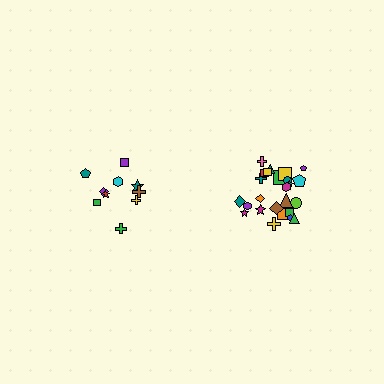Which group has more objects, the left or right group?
The right group.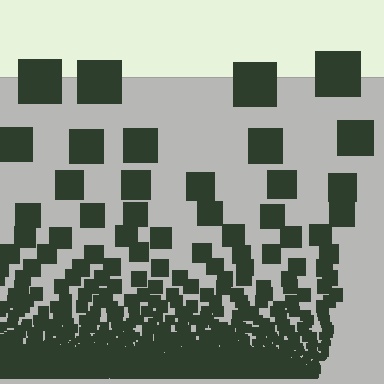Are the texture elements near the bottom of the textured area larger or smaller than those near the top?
Smaller. The gradient is inverted — elements near the bottom are smaller and denser.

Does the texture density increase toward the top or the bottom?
Density increases toward the bottom.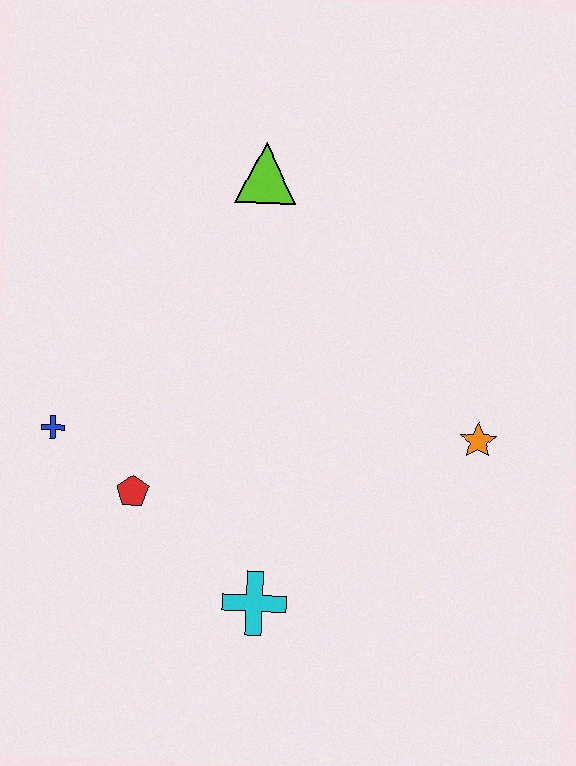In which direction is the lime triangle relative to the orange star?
The lime triangle is above the orange star.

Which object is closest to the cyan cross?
The red pentagon is closest to the cyan cross.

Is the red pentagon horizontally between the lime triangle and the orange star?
No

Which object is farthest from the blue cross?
The orange star is farthest from the blue cross.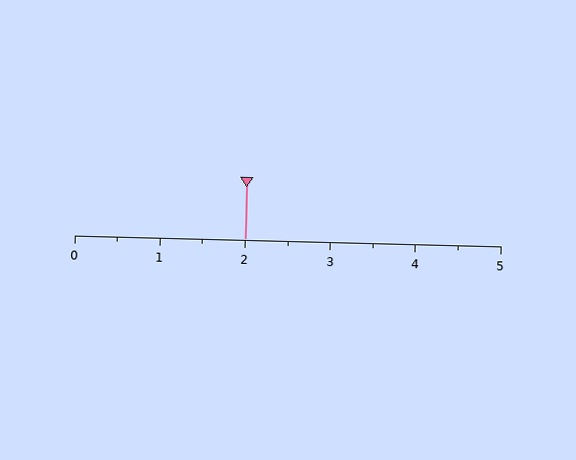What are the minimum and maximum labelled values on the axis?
The axis runs from 0 to 5.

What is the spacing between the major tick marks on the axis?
The major ticks are spaced 1 apart.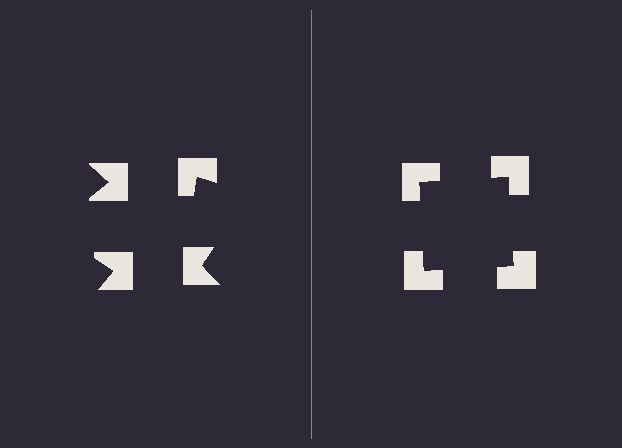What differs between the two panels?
The notched squares are positioned identically on both sides; only the wedge orientations differ. On the right they align to a square; on the left they are misaligned.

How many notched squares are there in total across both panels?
8 — 4 on each side.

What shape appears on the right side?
An illusory square.